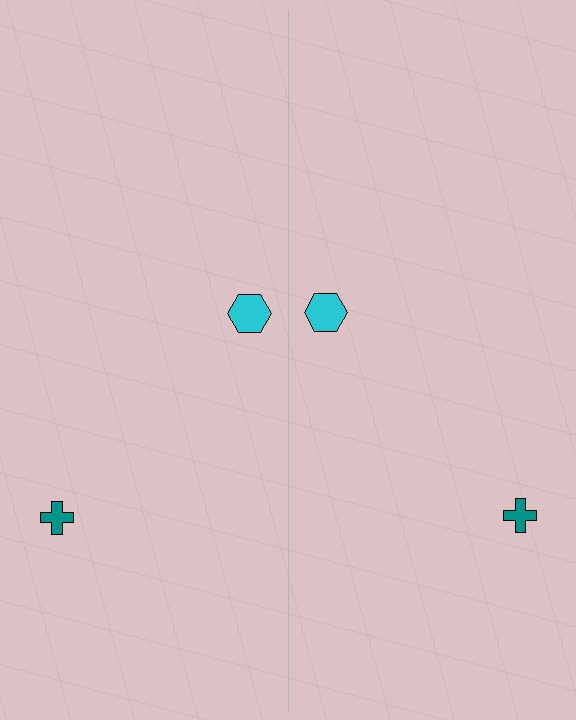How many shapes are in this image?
There are 4 shapes in this image.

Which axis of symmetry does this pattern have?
The pattern has a vertical axis of symmetry running through the center of the image.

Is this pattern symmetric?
Yes, this pattern has bilateral (reflection) symmetry.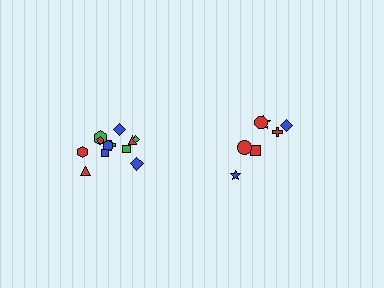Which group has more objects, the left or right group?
The left group.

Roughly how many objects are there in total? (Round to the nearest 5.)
Roughly 20 objects in total.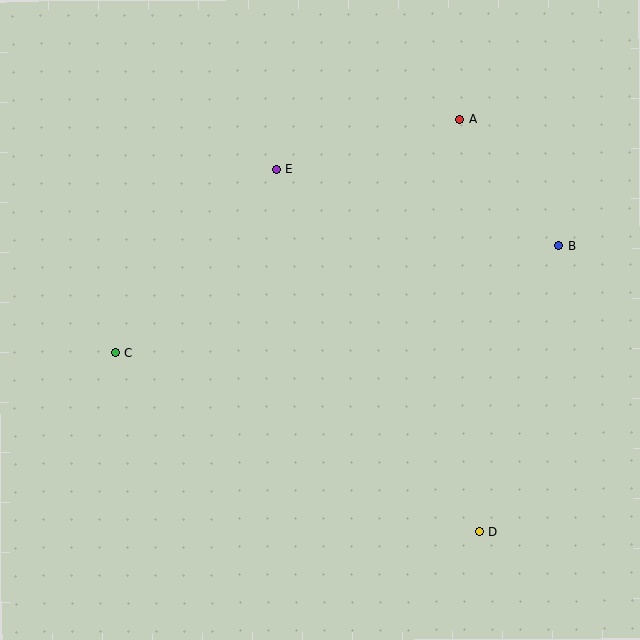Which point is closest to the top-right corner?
Point A is closest to the top-right corner.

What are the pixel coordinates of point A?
Point A is at (460, 119).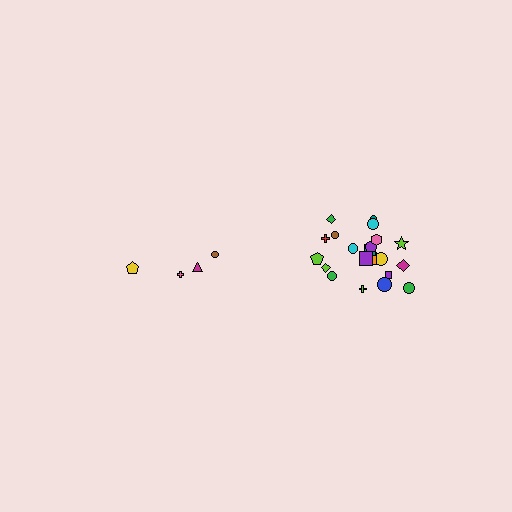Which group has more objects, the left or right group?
The right group.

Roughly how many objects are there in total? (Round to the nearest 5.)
Roughly 25 objects in total.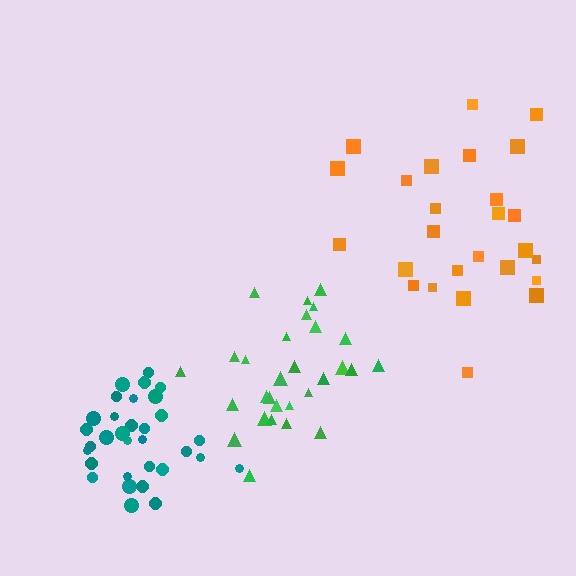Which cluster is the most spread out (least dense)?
Orange.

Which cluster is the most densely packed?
Teal.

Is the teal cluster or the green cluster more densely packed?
Teal.